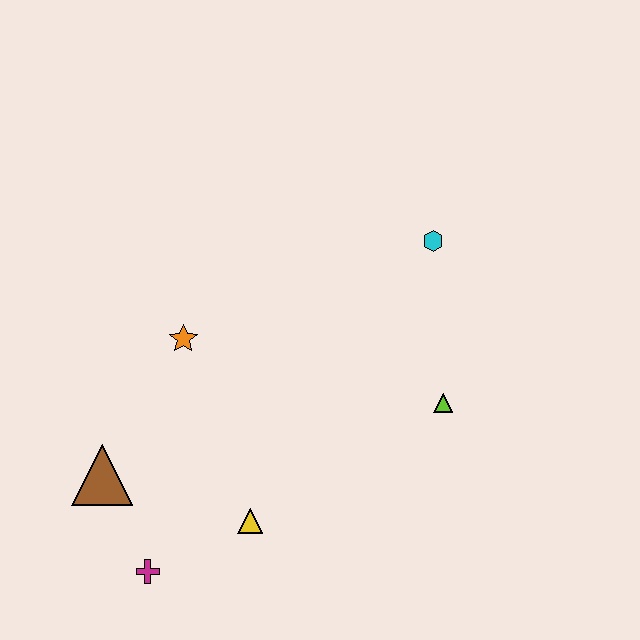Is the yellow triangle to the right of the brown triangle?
Yes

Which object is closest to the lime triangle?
The cyan hexagon is closest to the lime triangle.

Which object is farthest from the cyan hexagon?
The magenta cross is farthest from the cyan hexagon.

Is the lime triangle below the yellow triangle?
No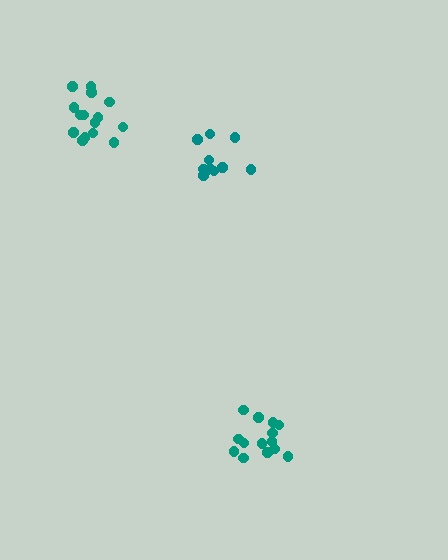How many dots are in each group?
Group 1: 14 dots, Group 2: 15 dots, Group 3: 11 dots (40 total).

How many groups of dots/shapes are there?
There are 3 groups.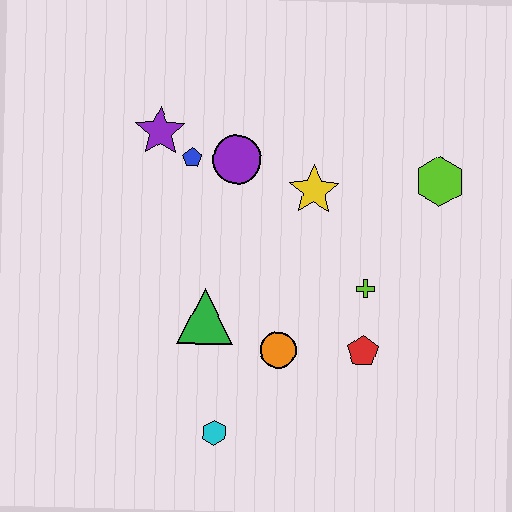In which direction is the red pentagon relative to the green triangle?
The red pentagon is to the right of the green triangle.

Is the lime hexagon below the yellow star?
No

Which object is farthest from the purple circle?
The cyan hexagon is farthest from the purple circle.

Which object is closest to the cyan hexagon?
The orange circle is closest to the cyan hexagon.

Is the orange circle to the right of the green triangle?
Yes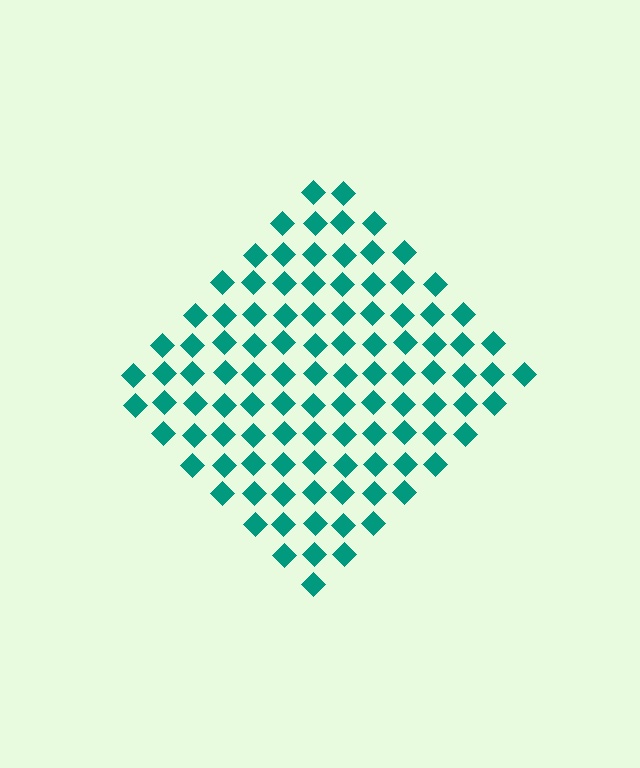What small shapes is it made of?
It is made of small diamonds.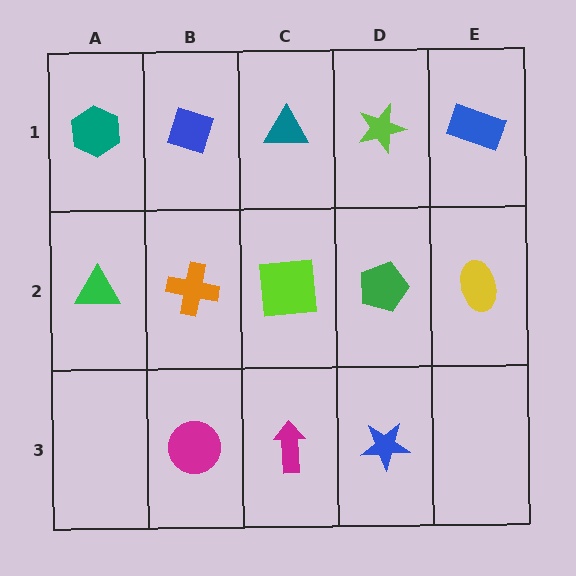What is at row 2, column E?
A yellow ellipse.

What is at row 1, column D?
A lime star.